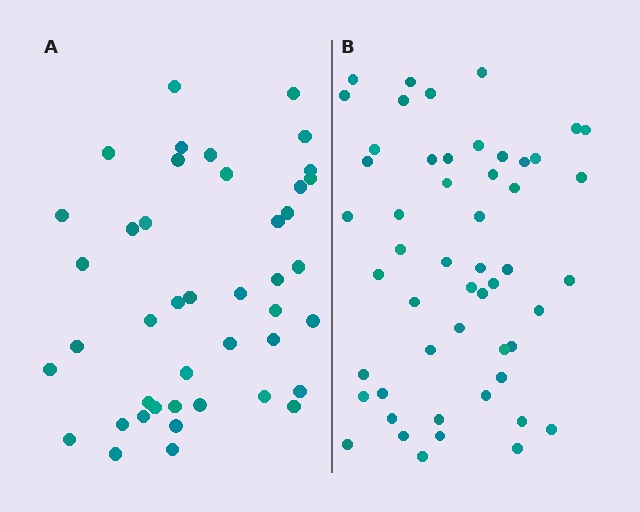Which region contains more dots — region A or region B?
Region B (the right region) has more dots.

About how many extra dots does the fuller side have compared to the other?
Region B has roughly 8 or so more dots than region A.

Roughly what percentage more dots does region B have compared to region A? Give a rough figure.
About 20% more.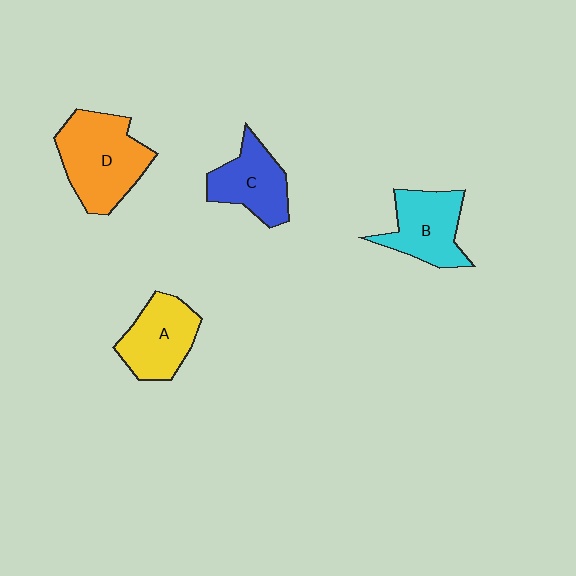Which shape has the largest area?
Shape D (orange).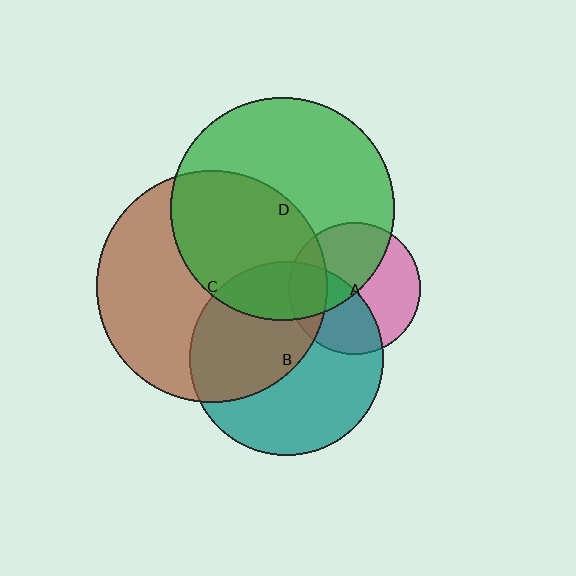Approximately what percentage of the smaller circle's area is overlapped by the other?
Approximately 45%.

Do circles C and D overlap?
Yes.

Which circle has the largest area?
Circle C (brown).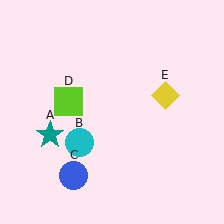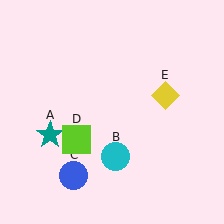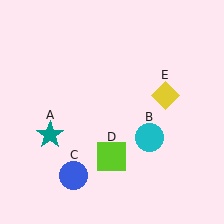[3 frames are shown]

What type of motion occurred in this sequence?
The cyan circle (object B), lime square (object D) rotated counterclockwise around the center of the scene.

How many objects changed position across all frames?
2 objects changed position: cyan circle (object B), lime square (object D).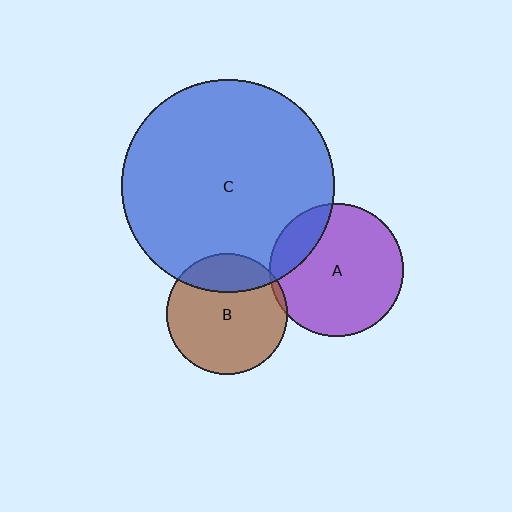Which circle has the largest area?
Circle C (blue).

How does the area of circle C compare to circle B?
Approximately 3.1 times.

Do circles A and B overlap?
Yes.